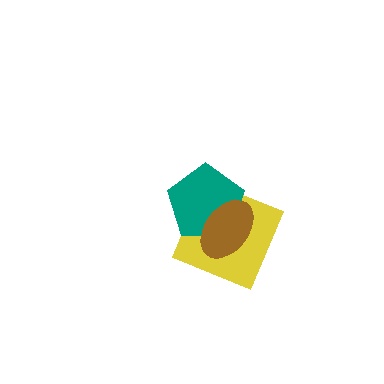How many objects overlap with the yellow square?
2 objects overlap with the yellow square.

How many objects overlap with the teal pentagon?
2 objects overlap with the teal pentagon.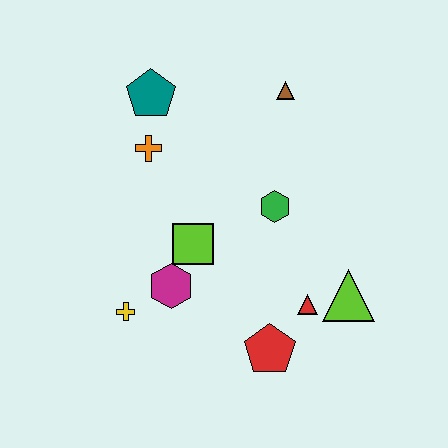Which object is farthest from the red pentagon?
The teal pentagon is farthest from the red pentagon.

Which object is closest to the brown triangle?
The green hexagon is closest to the brown triangle.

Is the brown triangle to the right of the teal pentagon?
Yes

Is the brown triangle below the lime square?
No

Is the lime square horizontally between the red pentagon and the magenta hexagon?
Yes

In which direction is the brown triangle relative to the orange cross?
The brown triangle is to the right of the orange cross.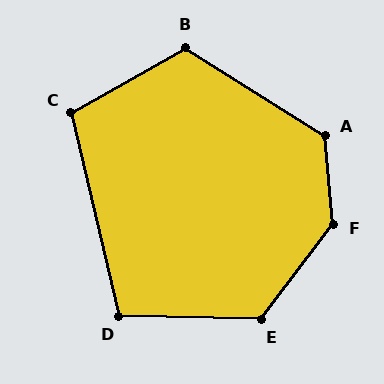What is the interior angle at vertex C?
Approximately 107 degrees (obtuse).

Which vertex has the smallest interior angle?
D, at approximately 104 degrees.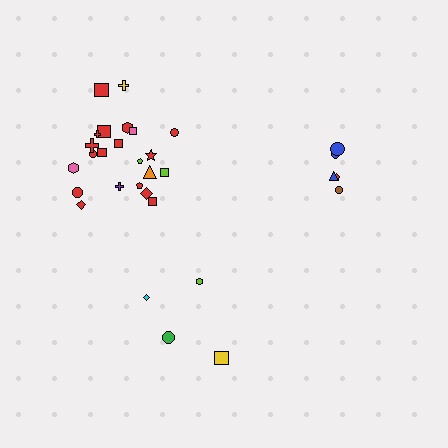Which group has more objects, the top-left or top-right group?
The top-left group.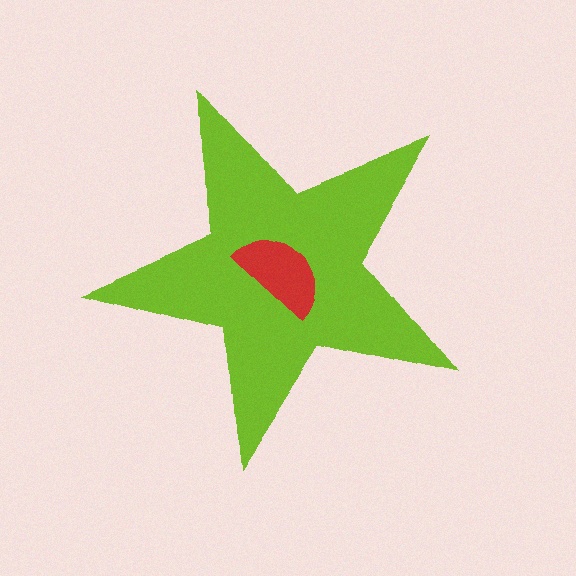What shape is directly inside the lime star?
The red semicircle.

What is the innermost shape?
The red semicircle.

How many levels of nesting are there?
2.